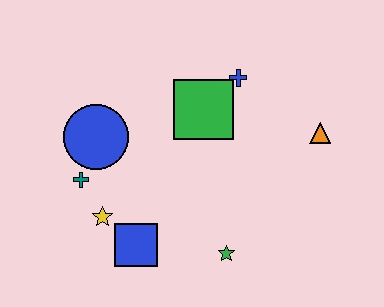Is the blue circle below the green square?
Yes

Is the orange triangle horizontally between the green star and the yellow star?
No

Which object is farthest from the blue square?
The orange triangle is farthest from the blue square.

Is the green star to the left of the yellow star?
No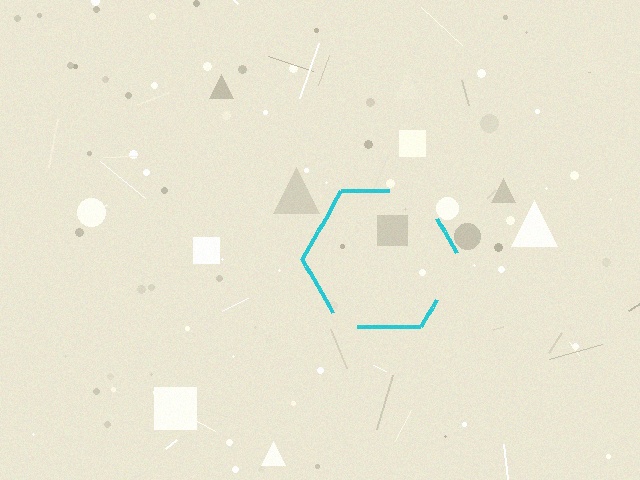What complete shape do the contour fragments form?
The contour fragments form a hexagon.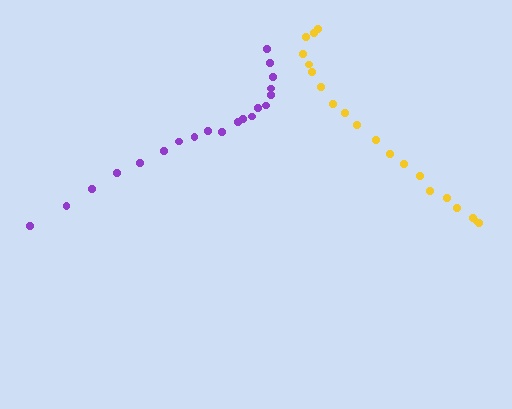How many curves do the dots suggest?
There are 2 distinct paths.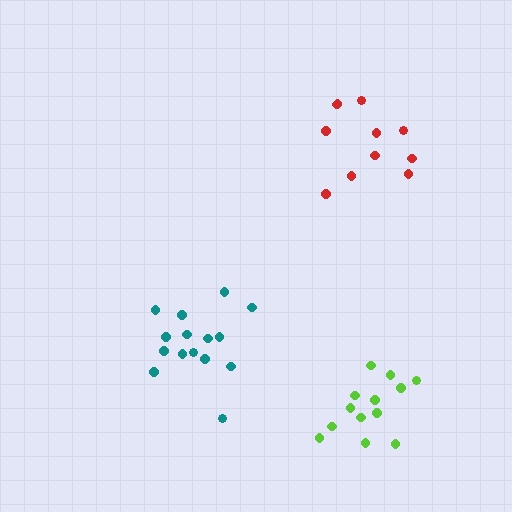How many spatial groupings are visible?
There are 3 spatial groupings.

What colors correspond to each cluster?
The clusters are colored: lime, red, teal.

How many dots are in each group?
Group 1: 13 dots, Group 2: 11 dots, Group 3: 15 dots (39 total).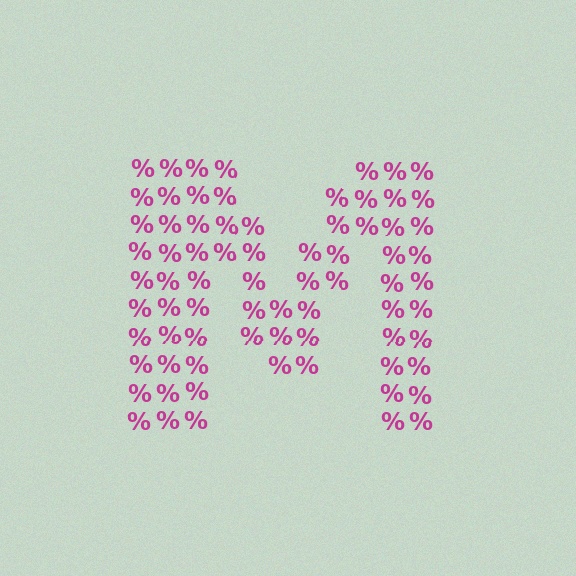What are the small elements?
The small elements are percent signs.